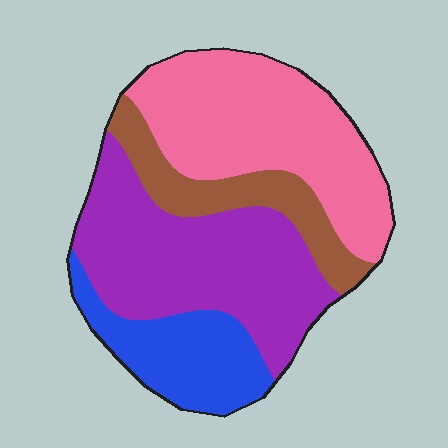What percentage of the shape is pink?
Pink covers 34% of the shape.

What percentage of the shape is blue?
Blue covers roughly 15% of the shape.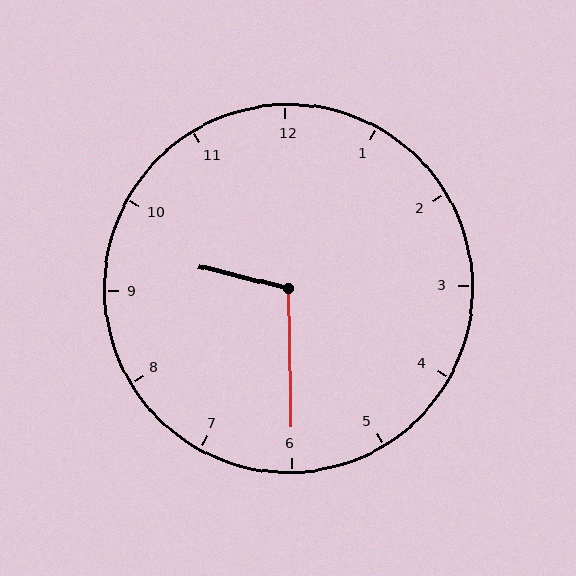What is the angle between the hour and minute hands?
Approximately 105 degrees.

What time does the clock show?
9:30.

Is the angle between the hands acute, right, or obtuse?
It is obtuse.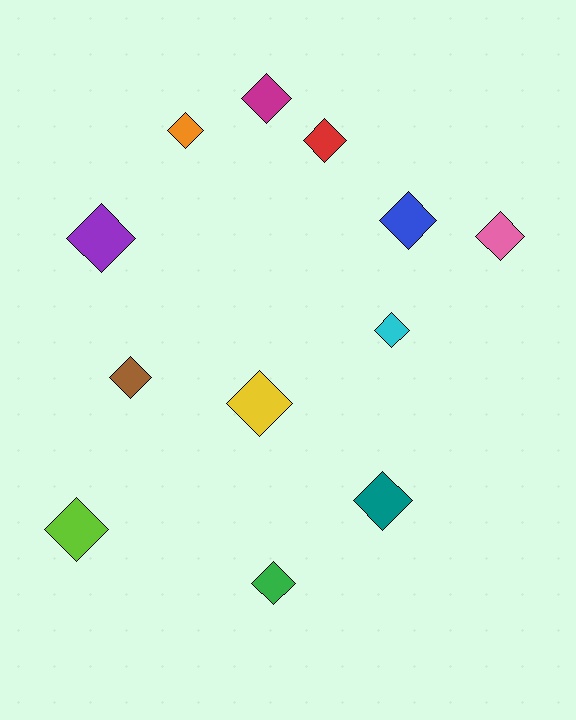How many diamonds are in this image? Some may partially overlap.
There are 12 diamonds.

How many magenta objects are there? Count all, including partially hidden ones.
There is 1 magenta object.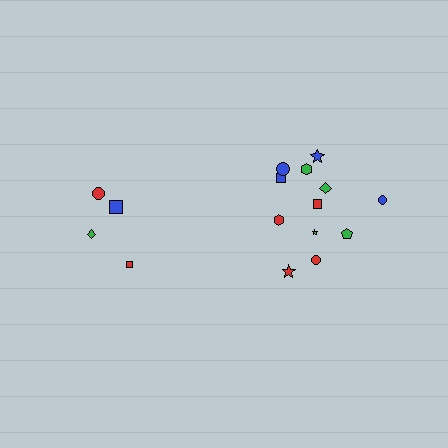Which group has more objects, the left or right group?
The right group.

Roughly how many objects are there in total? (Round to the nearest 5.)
Roughly 15 objects in total.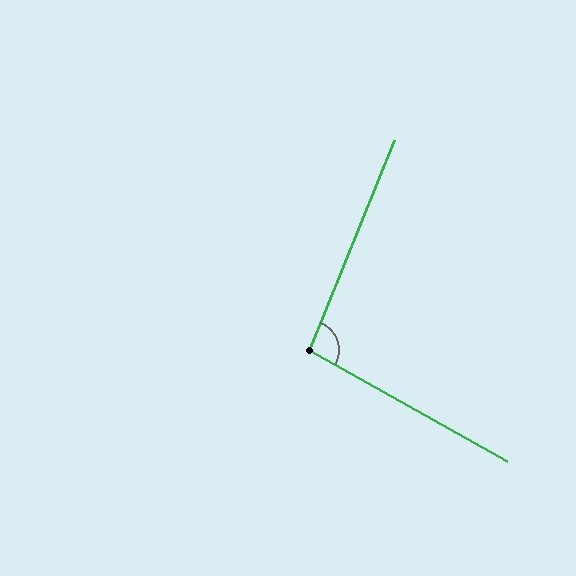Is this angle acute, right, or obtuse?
It is obtuse.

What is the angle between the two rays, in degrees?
Approximately 97 degrees.